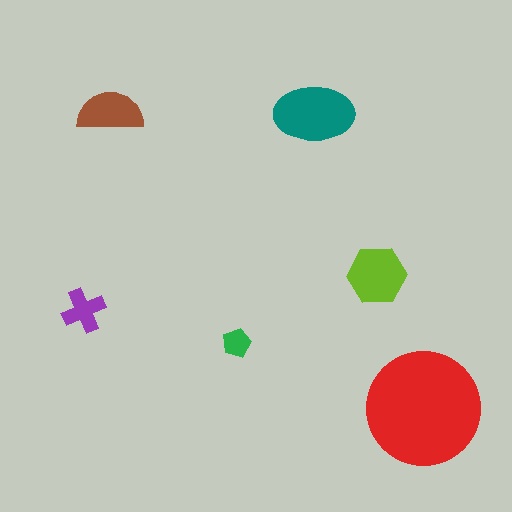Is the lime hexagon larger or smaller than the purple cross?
Larger.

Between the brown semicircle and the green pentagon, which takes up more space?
The brown semicircle.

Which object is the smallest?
The green pentagon.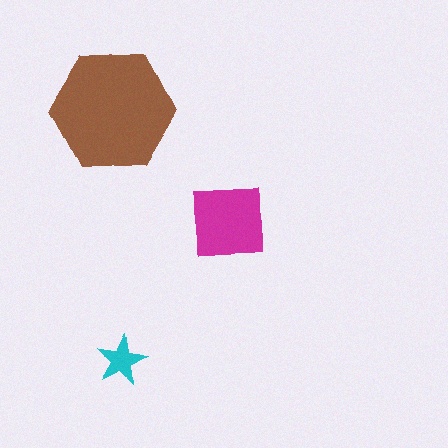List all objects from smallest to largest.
The cyan star, the magenta square, the brown hexagon.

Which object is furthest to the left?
The cyan star is leftmost.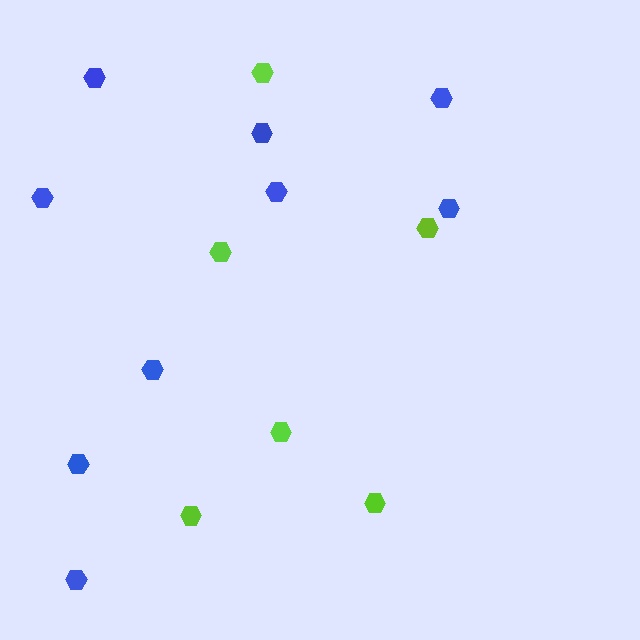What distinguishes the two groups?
There are 2 groups: one group of blue hexagons (9) and one group of lime hexagons (6).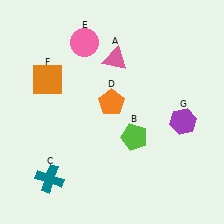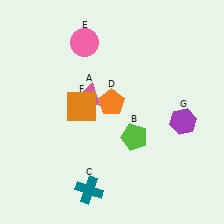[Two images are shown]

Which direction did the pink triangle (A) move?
The pink triangle (A) moved down.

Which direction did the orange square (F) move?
The orange square (F) moved right.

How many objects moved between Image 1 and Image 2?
3 objects moved between the two images.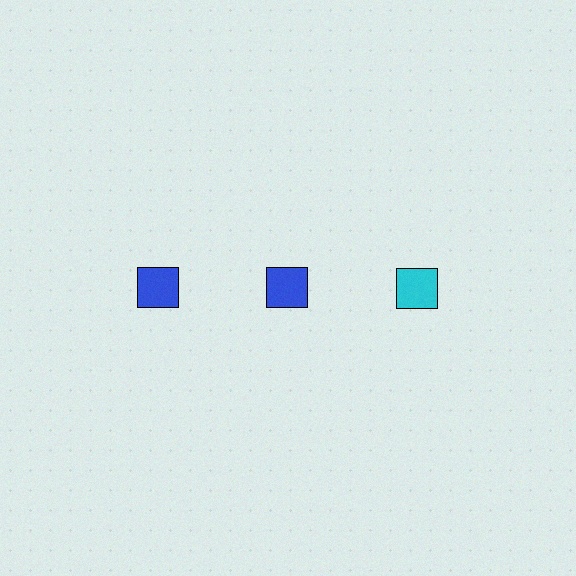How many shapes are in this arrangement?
There are 3 shapes arranged in a grid pattern.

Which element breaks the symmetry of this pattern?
The cyan square in the top row, center column breaks the symmetry. All other shapes are blue squares.